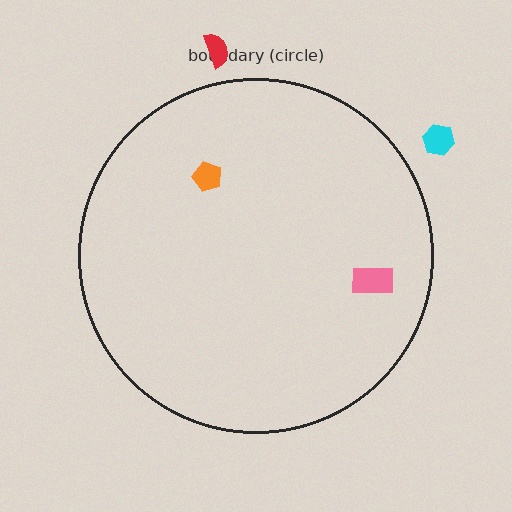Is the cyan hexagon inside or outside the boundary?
Outside.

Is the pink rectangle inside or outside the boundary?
Inside.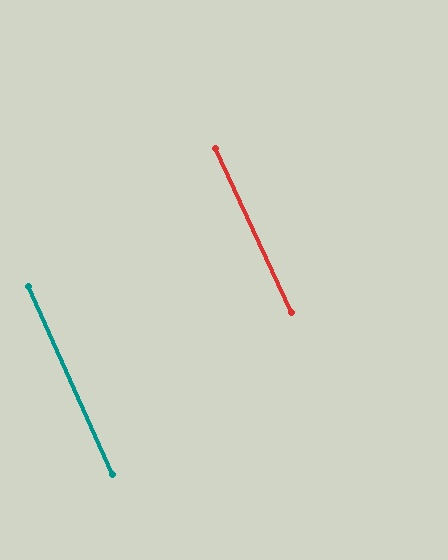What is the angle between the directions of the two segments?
Approximately 1 degree.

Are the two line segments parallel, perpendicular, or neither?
Parallel — their directions differ by only 0.6°.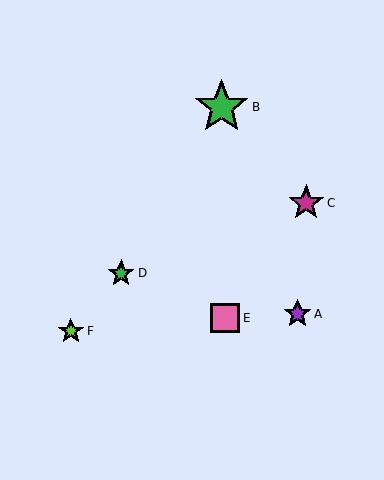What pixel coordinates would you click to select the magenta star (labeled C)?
Click at (306, 203) to select the magenta star C.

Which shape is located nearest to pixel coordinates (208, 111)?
The green star (labeled B) at (222, 107) is nearest to that location.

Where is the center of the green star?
The center of the green star is at (222, 107).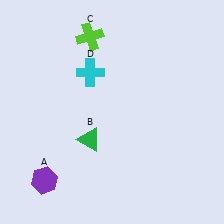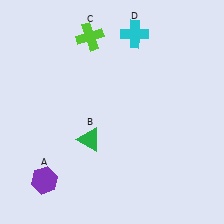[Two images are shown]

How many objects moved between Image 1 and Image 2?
1 object moved between the two images.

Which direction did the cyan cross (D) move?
The cyan cross (D) moved right.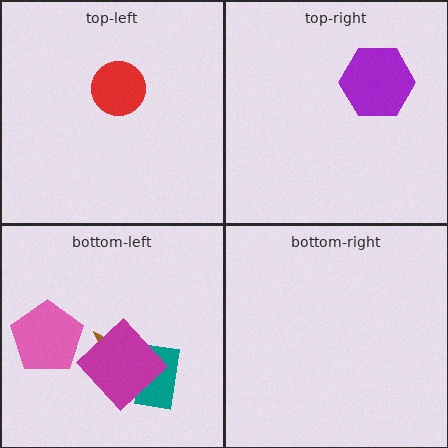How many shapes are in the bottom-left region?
4.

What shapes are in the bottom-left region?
The teal rectangle, the brown star, the magenta diamond, the pink pentagon.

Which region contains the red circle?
The top-left region.